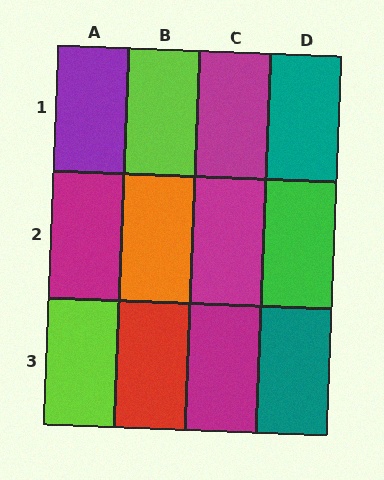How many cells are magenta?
4 cells are magenta.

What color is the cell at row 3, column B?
Red.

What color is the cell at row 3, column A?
Lime.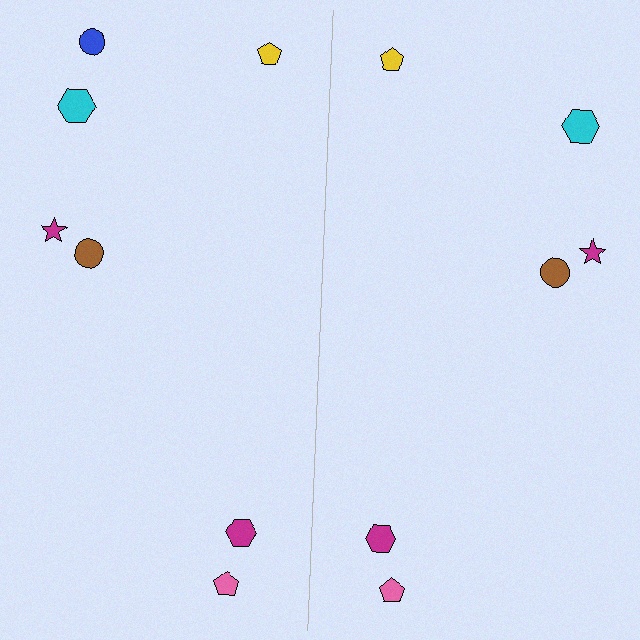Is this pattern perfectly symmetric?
No, the pattern is not perfectly symmetric. A blue circle is missing from the right side.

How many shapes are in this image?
There are 13 shapes in this image.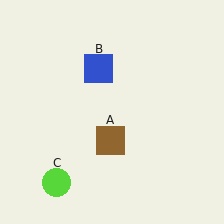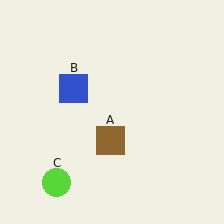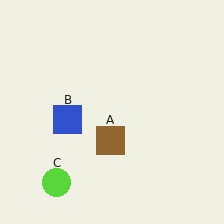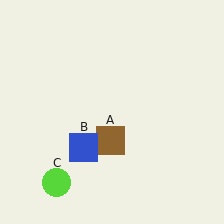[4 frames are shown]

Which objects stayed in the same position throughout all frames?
Brown square (object A) and lime circle (object C) remained stationary.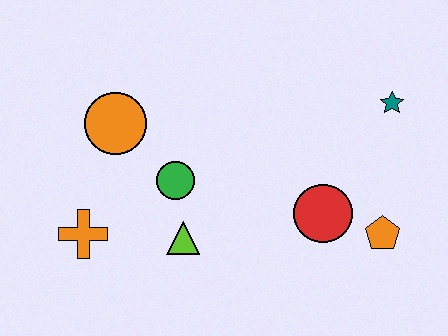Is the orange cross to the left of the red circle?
Yes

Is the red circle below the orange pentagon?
No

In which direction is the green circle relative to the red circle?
The green circle is to the left of the red circle.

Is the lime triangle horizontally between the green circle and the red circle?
Yes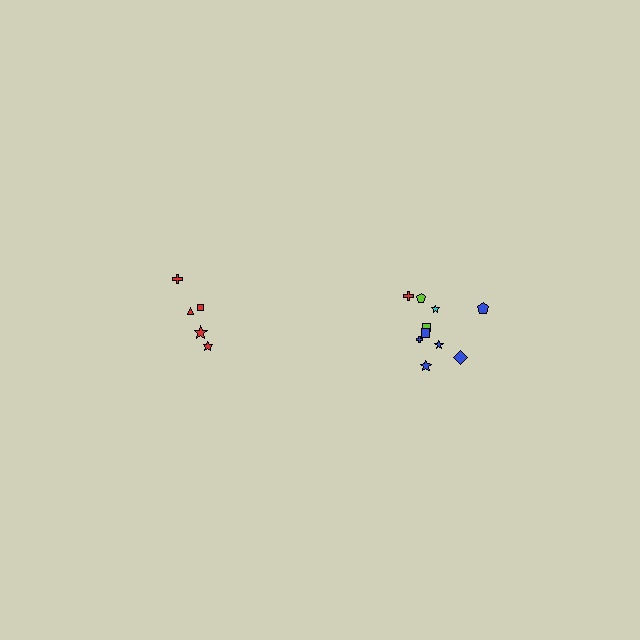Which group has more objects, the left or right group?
The right group.